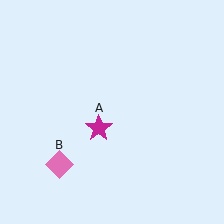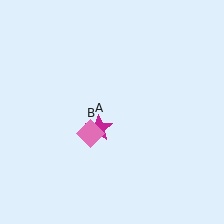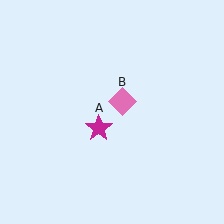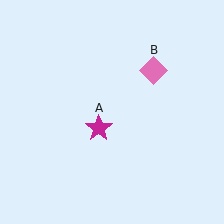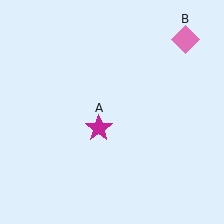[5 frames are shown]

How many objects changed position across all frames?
1 object changed position: pink diamond (object B).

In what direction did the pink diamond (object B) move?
The pink diamond (object B) moved up and to the right.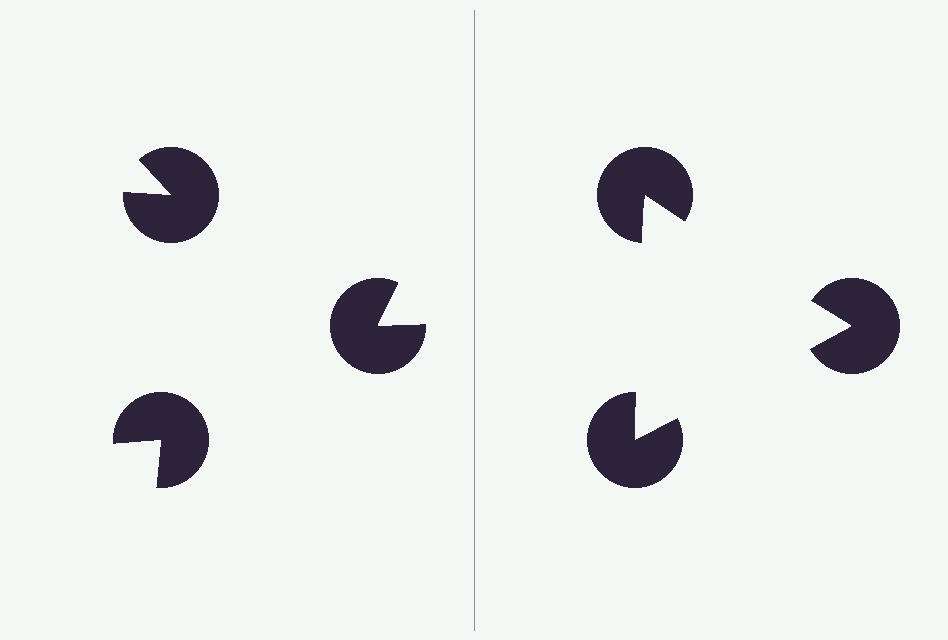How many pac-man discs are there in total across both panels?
6 — 3 on each side.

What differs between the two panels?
The pac-man discs are positioned identically on both sides; only the wedge orientations differ. On the right they align to a triangle; on the left they are misaligned.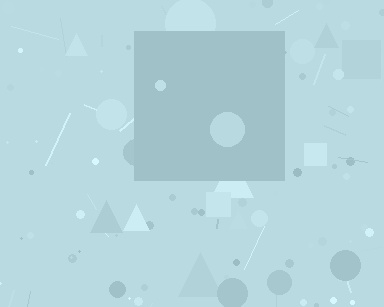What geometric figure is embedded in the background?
A square is embedded in the background.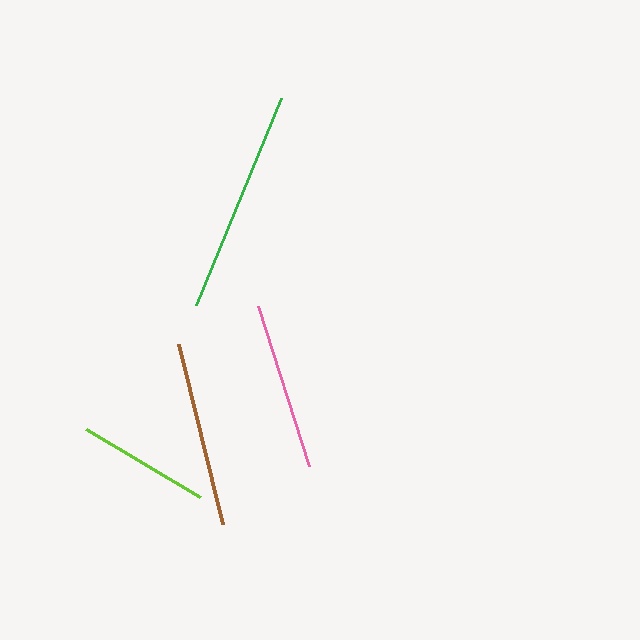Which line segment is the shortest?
The lime line is the shortest at approximately 132 pixels.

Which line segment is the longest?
The green line is the longest at approximately 223 pixels.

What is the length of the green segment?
The green segment is approximately 223 pixels long.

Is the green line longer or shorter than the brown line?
The green line is longer than the brown line.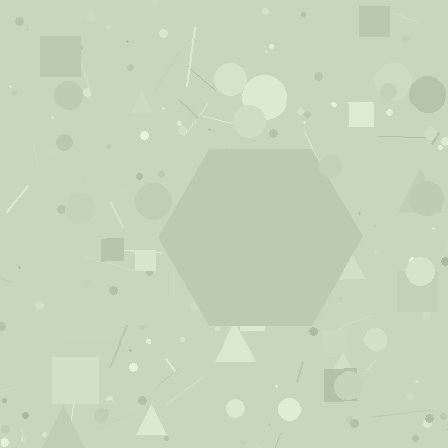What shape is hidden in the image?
A hexagon is hidden in the image.